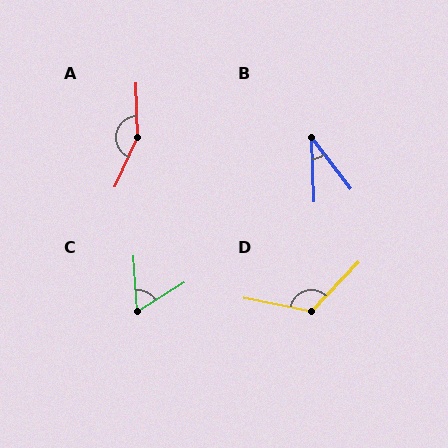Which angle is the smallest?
B, at approximately 35 degrees.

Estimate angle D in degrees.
Approximately 123 degrees.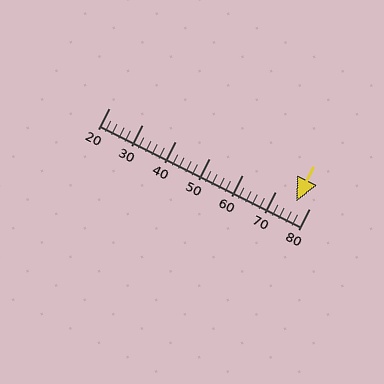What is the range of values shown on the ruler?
The ruler shows values from 20 to 80.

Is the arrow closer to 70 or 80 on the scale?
The arrow is closer to 80.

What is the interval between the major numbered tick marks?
The major tick marks are spaced 10 units apart.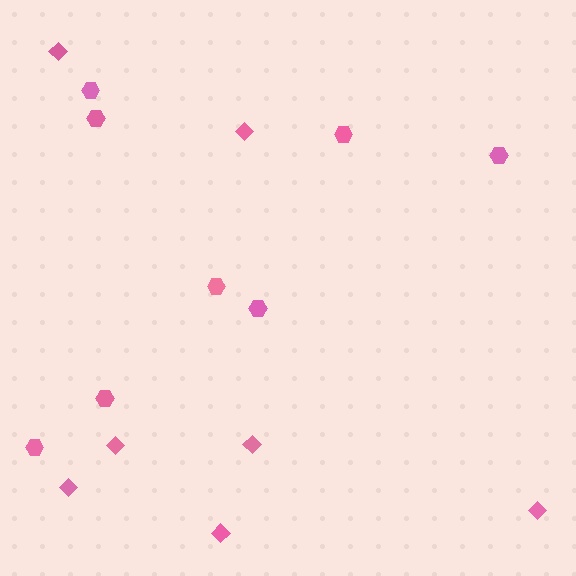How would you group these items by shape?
There are 2 groups: one group of diamonds (7) and one group of hexagons (8).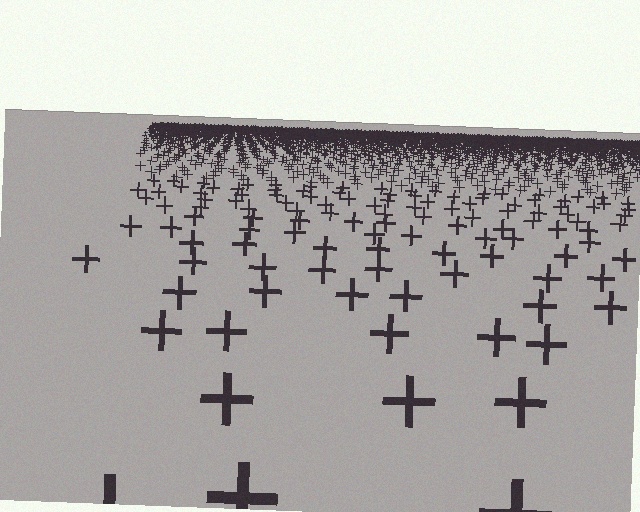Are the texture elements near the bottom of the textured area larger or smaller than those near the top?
Larger. Near the bottom, elements are closer to the viewer and appear at a bigger on-screen size.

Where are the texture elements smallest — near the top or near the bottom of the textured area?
Near the top.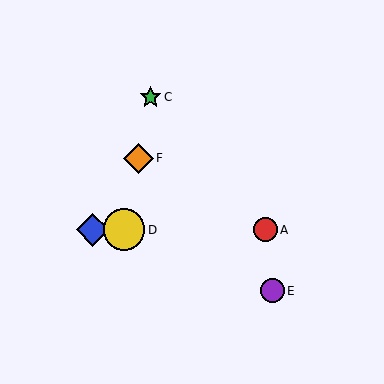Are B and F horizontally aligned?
No, B is at y≈230 and F is at y≈158.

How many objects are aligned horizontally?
3 objects (A, B, D) are aligned horizontally.